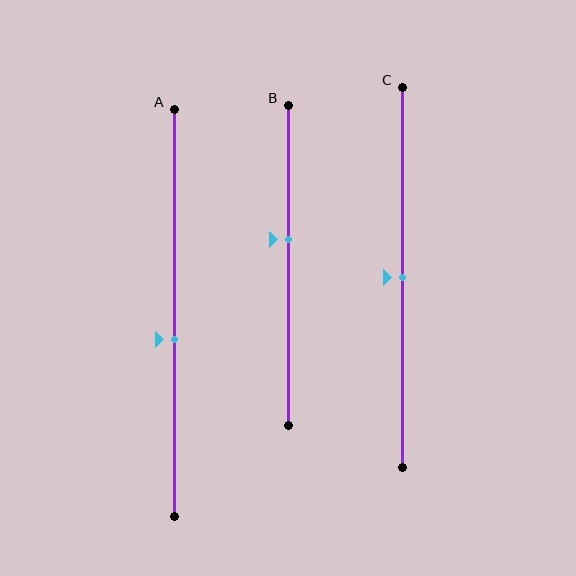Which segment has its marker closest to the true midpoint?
Segment C has its marker closest to the true midpoint.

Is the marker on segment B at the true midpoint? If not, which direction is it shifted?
No, the marker on segment B is shifted upward by about 8% of the segment length.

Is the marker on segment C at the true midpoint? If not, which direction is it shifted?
Yes, the marker on segment C is at the true midpoint.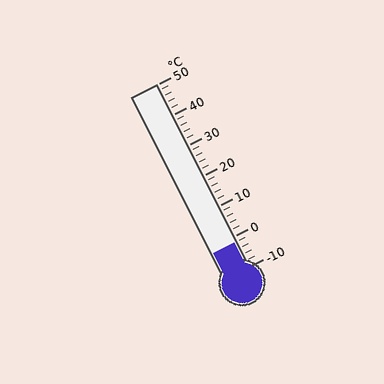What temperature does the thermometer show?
The thermometer shows approximately -2°C.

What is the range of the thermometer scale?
The thermometer scale ranges from -10°C to 50°C.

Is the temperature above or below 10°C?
The temperature is below 10°C.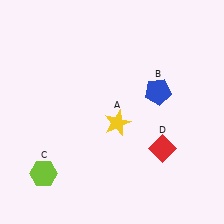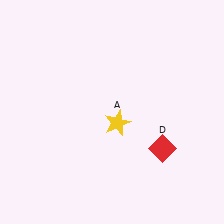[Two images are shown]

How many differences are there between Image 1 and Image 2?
There are 2 differences between the two images.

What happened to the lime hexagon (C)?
The lime hexagon (C) was removed in Image 2. It was in the bottom-left area of Image 1.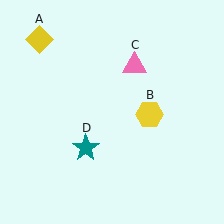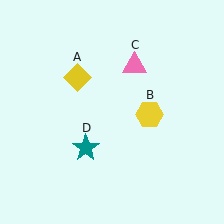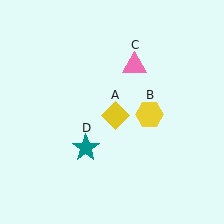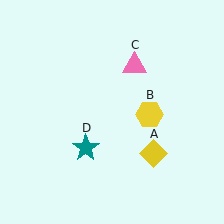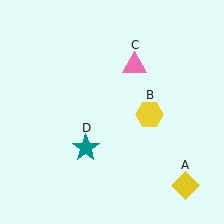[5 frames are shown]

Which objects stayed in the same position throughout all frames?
Yellow hexagon (object B) and pink triangle (object C) and teal star (object D) remained stationary.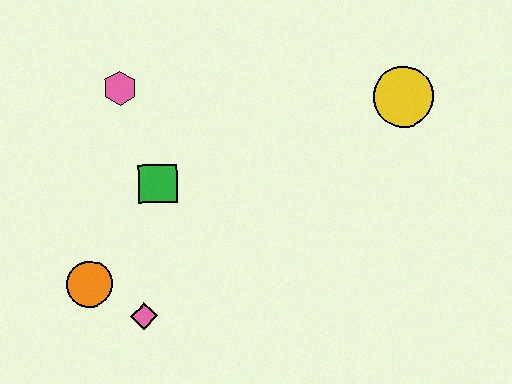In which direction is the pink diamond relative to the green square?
The pink diamond is below the green square.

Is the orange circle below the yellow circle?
Yes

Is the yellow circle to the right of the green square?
Yes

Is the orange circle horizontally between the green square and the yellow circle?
No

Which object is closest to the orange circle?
The pink diamond is closest to the orange circle.